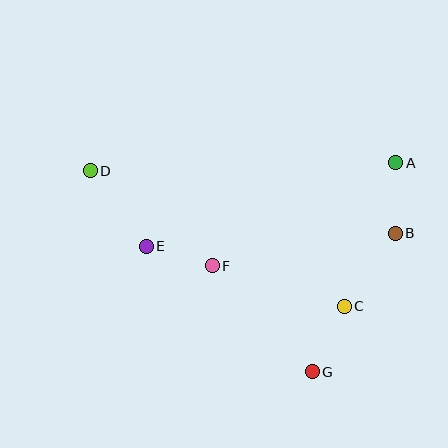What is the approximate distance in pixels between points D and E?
The distance between D and E is approximately 94 pixels.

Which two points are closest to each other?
Points E and F are closest to each other.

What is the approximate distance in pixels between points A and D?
The distance between A and D is approximately 306 pixels.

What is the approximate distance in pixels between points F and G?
The distance between F and G is approximately 146 pixels.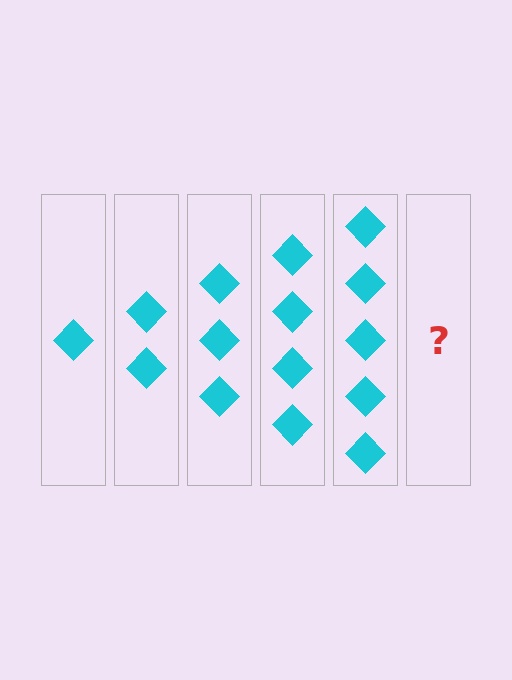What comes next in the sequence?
The next element should be 6 diamonds.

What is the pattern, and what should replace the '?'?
The pattern is that each step adds one more diamond. The '?' should be 6 diamonds.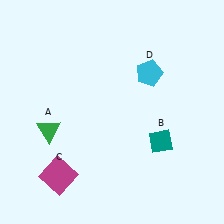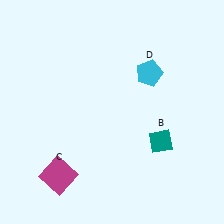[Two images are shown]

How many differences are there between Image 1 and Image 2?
There is 1 difference between the two images.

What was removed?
The green triangle (A) was removed in Image 2.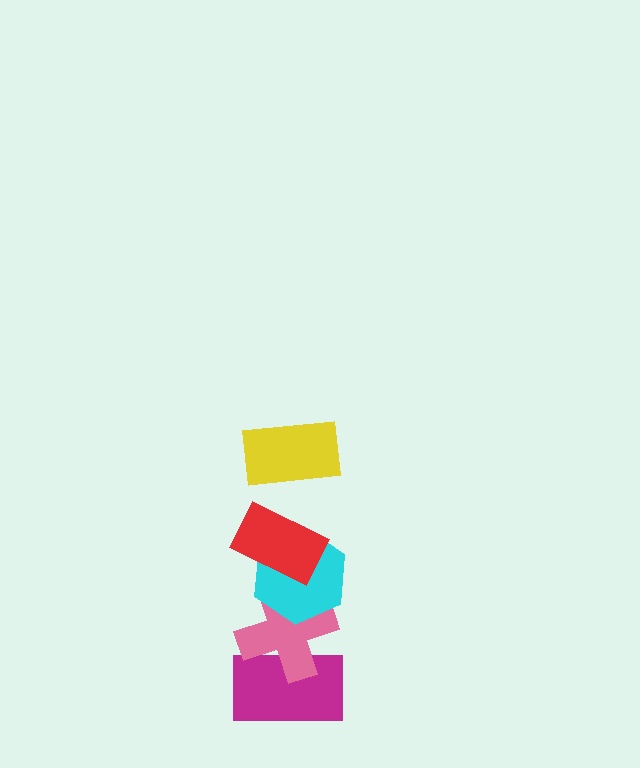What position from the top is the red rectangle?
The red rectangle is 2nd from the top.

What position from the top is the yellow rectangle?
The yellow rectangle is 1st from the top.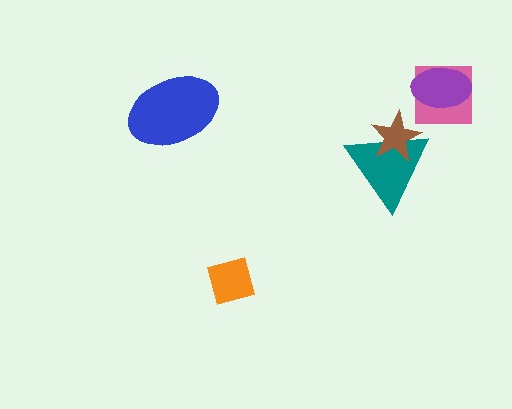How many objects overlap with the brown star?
1 object overlaps with the brown star.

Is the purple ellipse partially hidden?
No, no other shape covers it.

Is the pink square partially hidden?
Yes, it is partially covered by another shape.